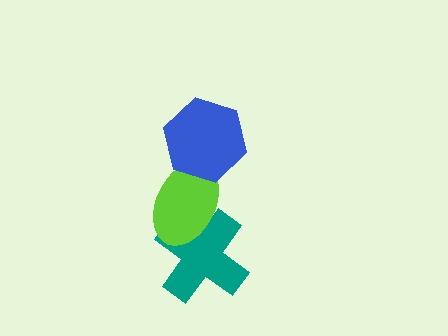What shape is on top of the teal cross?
The lime ellipse is on top of the teal cross.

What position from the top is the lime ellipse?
The lime ellipse is 2nd from the top.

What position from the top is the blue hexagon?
The blue hexagon is 1st from the top.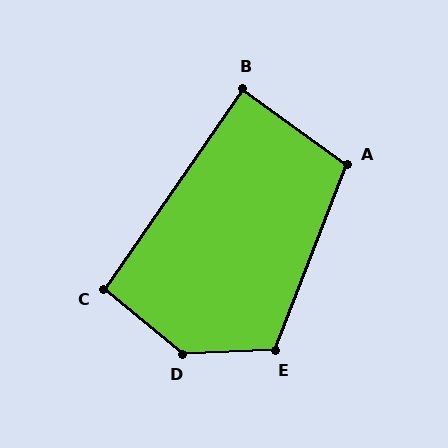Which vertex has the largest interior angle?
D, at approximately 138 degrees.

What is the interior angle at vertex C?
Approximately 95 degrees (approximately right).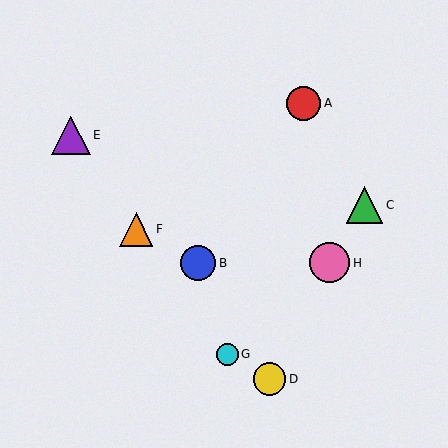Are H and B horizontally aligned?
Yes, both are at y≈263.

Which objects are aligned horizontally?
Objects B, H are aligned horizontally.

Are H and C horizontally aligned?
No, H is at y≈263 and C is at y≈205.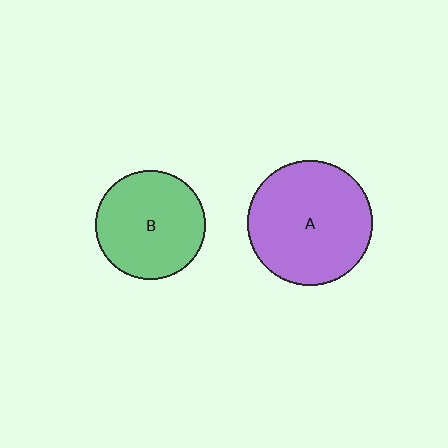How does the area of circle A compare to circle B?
Approximately 1.3 times.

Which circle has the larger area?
Circle A (purple).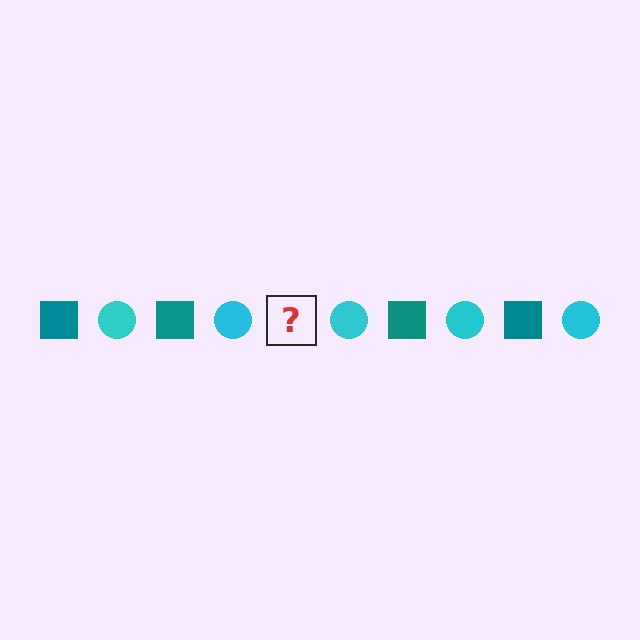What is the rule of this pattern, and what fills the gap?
The rule is that the pattern alternates between teal square and cyan circle. The gap should be filled with a teal square.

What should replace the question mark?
The question mark should be replaced with a teal square.